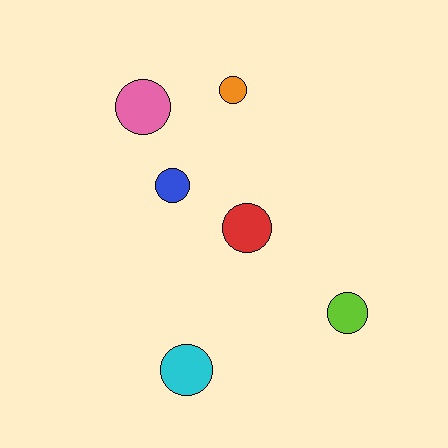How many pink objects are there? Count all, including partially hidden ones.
There is 1 pink object.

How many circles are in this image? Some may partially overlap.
There are 6 circles.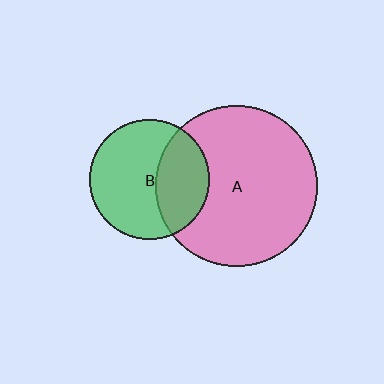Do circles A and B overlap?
Yes.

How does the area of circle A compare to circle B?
Approximately 1.8 times.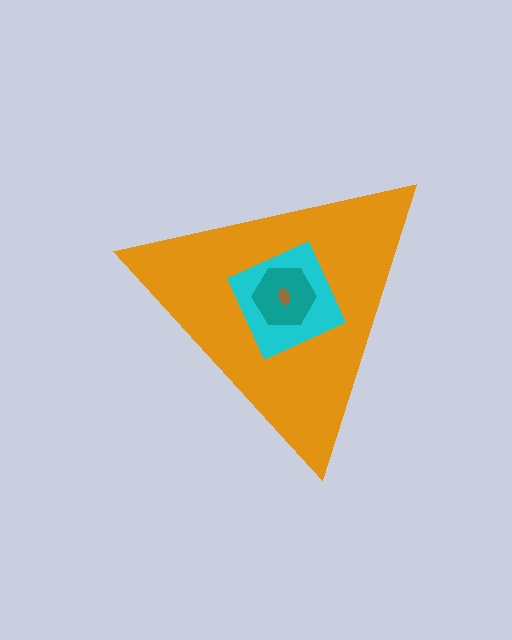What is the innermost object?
The brown ellipse.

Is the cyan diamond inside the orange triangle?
Yes.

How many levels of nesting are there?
4.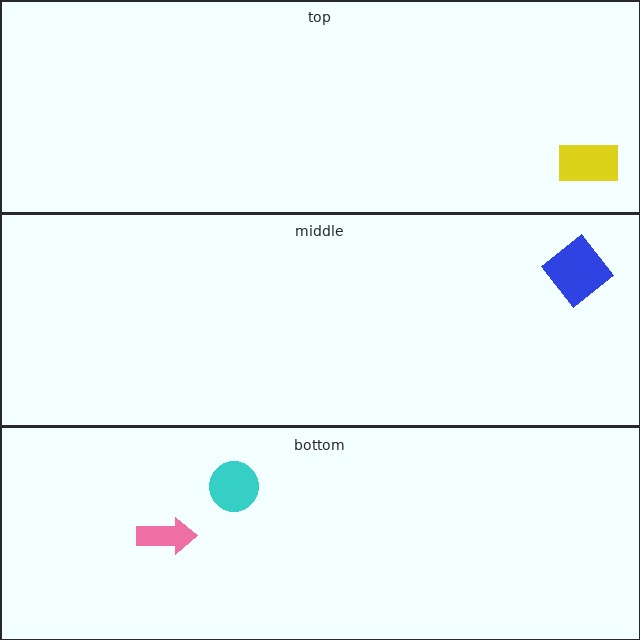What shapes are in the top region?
The yellow rectangle.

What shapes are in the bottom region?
The cyan circle, the pink arrow.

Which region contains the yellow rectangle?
The top region.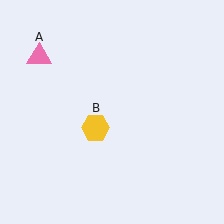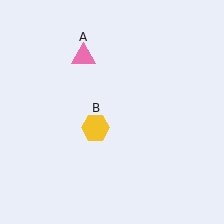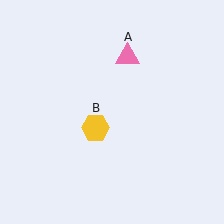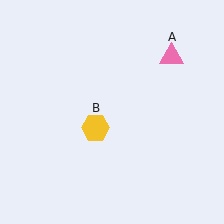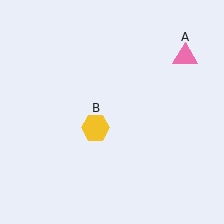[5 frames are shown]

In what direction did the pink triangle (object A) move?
The pink triangle (object A) moved right.